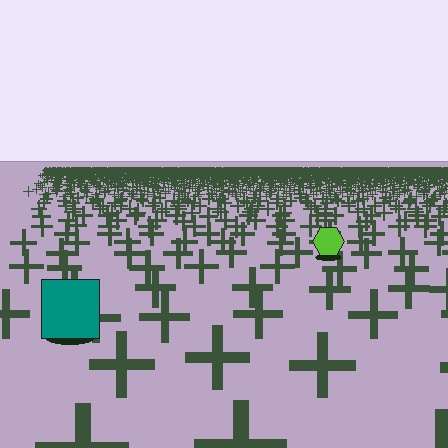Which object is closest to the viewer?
The teal square is closest. The texture marks near it are larger and more spread out.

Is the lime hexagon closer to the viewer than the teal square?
No. The teal square is closer — you can tell from the texture gradient: the ground texture is coarser near it.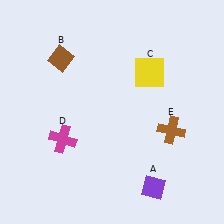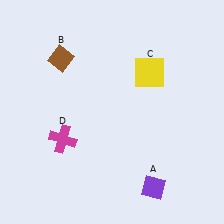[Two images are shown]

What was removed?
The brown cross (E) was removed in Image 2.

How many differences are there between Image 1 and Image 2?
There is 1 difference between the two images.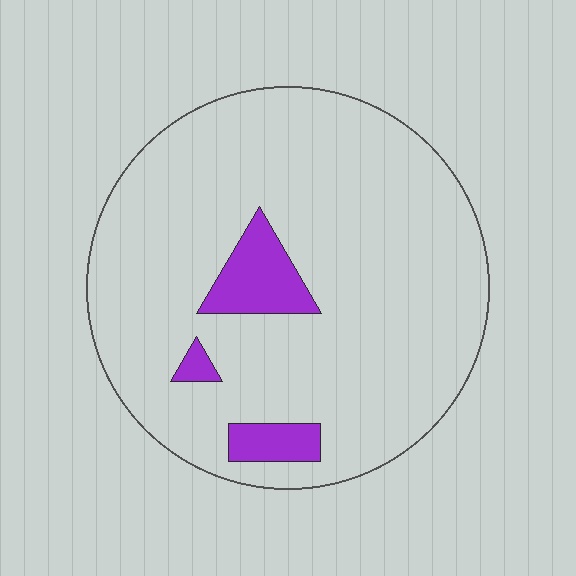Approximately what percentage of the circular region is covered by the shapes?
Approximately 10%.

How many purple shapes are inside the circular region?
3.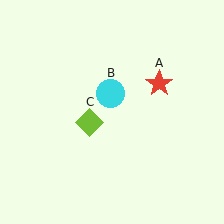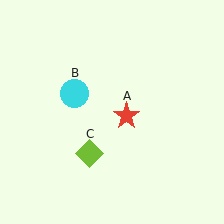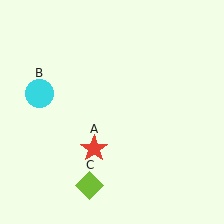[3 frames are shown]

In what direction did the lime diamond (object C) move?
The lime diamond (object C) moved down.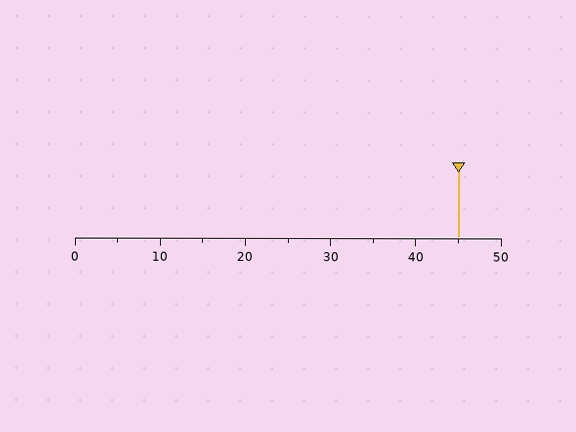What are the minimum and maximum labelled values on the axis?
The axis runs from 0 to 50.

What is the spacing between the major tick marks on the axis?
The major ticks are spaced 10 apart.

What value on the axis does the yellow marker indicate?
The marker indicates approximately 45.